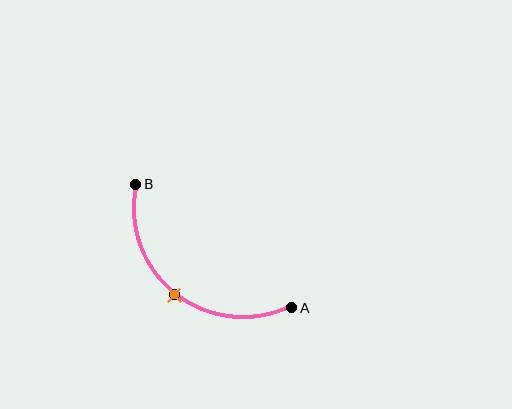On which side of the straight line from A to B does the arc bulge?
The arc bulges below and to the left of the straight line connecting A and B.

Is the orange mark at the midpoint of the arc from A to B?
Yes. The orange mark lies on the arc at equal arc-length from both A and B — it is the arc midpoint.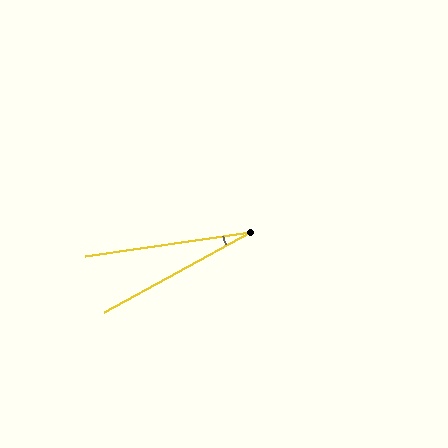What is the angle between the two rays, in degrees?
Approximately 20 degrees.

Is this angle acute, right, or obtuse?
It is acute.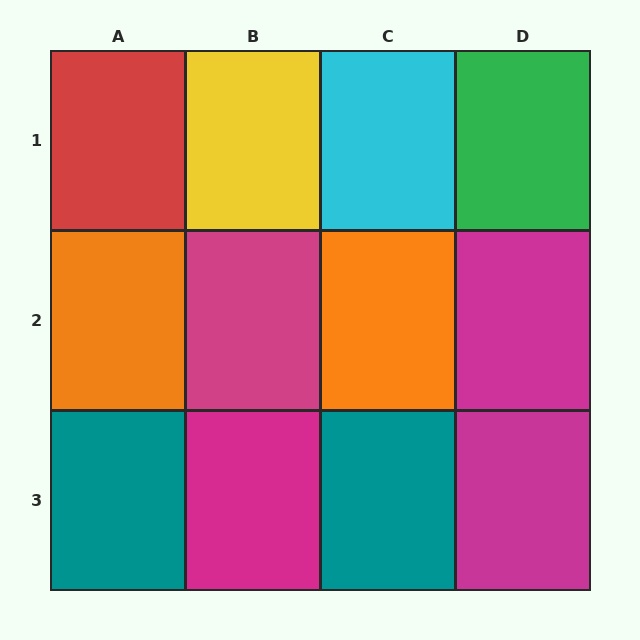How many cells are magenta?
4 cells are magenta.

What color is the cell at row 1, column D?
Green.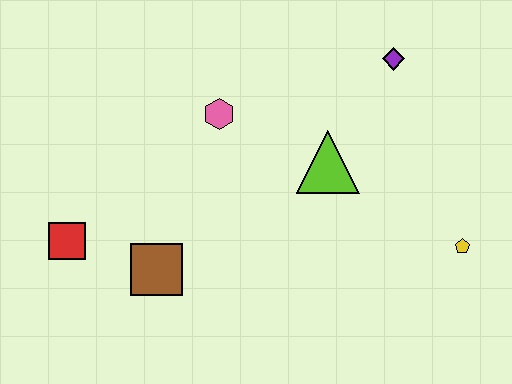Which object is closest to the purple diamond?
The lime triangle is closest to the purple diamond.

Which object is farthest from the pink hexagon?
The yellow pentagon is farthest from the pink hexagon.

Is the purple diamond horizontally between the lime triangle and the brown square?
No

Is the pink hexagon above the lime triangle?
Yes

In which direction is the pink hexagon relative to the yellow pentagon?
The pink hexagon is to the left of the yellow pentagon.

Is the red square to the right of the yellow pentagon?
No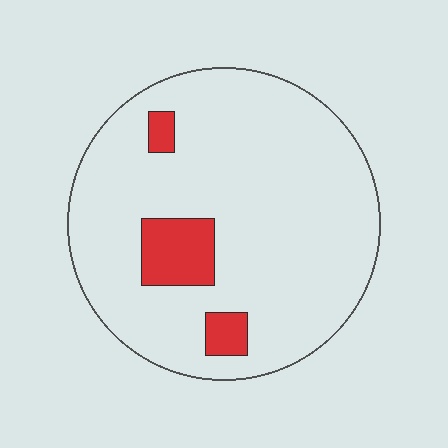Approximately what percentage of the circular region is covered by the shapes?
Approximately 10%.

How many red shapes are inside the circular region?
3.